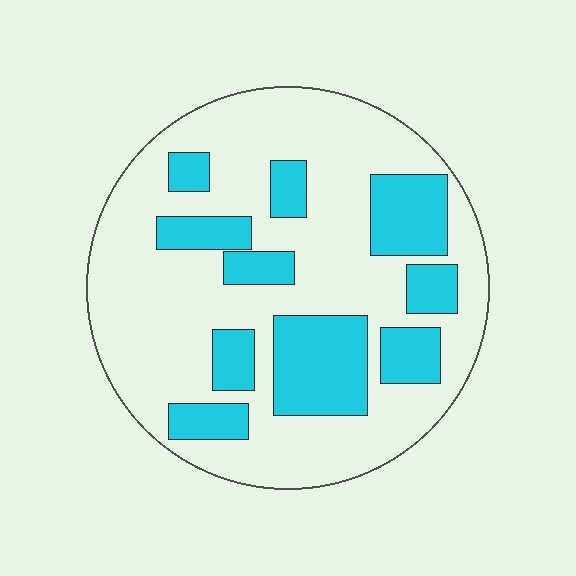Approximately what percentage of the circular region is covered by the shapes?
Approximately 30%.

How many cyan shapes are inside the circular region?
10.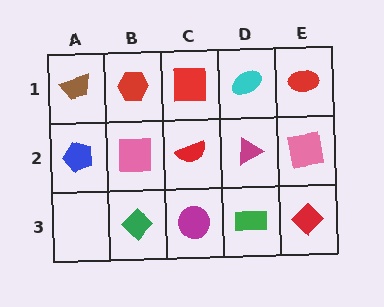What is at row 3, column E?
A red diamond.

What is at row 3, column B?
A green diamond.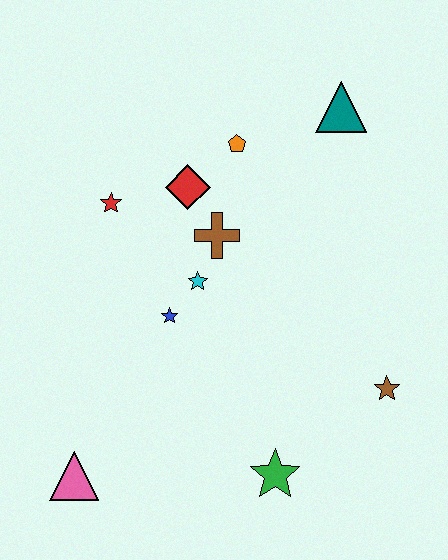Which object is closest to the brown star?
The green star is closest to the brown star.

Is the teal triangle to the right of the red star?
Yes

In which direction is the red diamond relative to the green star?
The red diamond is above the green star.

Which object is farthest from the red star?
The brown star is farthest from the red star.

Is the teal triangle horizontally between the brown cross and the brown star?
Yes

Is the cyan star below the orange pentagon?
Yes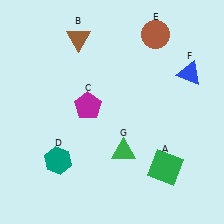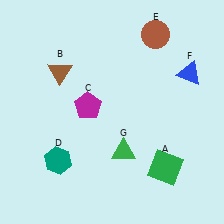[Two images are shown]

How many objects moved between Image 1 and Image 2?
1 object moved between the two images.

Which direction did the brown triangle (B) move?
The brown triangle (B) moved down.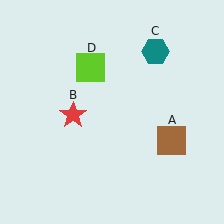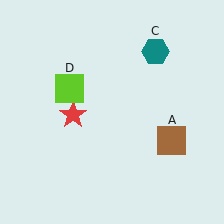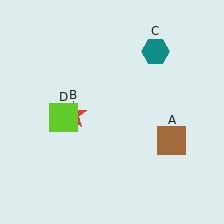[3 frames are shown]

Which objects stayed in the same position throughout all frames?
Brown square (object A) and red star (object B) and teal hexagon (object C) remained stationary.